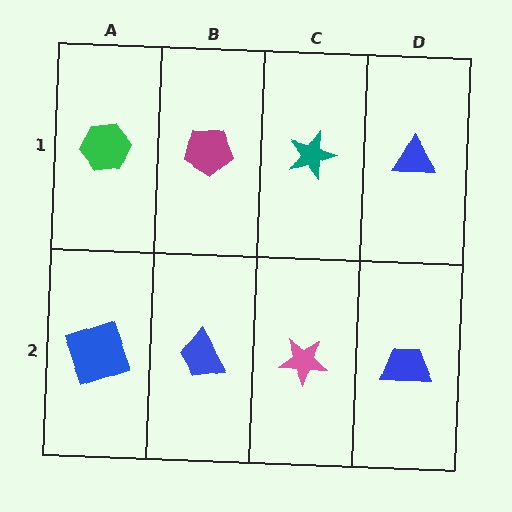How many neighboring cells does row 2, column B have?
3.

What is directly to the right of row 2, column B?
A pink star.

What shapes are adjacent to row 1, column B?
A blue trapezoid (row 2, column B), a green hexagon (row 1, column A), a teal star (row 1, column C).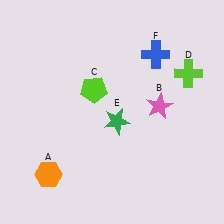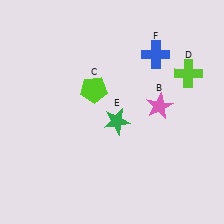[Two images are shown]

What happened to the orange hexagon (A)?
The orange hexagon (A) was removed in Image 2. It was in the bottom-left area of Image 1.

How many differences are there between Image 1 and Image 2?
There is 1 difference between the two images.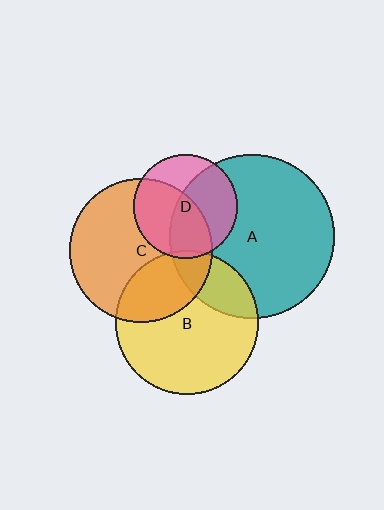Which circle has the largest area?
Circle A (teal).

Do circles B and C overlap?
Yes.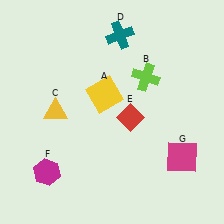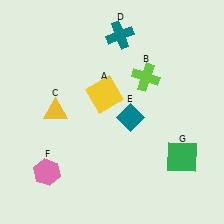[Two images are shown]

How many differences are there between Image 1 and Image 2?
There are 3 differences between the two images.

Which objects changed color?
E changed from red to teal. F changed from magenta to pink. G changed from magenta to green.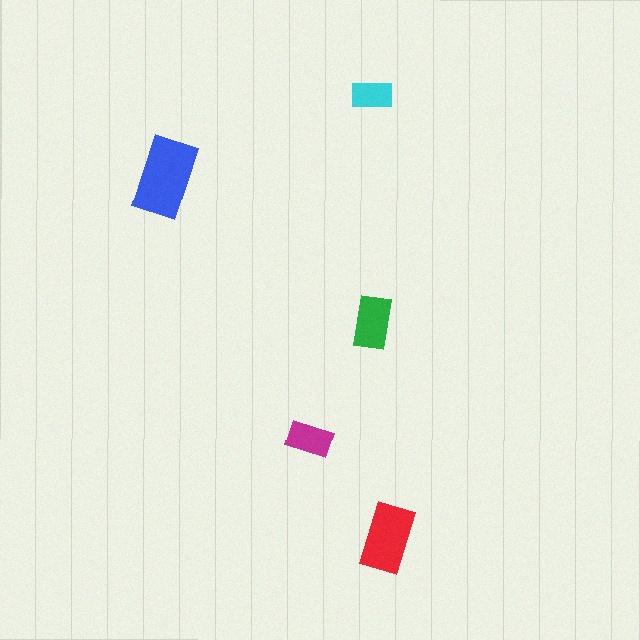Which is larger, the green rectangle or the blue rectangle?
The blue one.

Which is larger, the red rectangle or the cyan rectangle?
The red one.